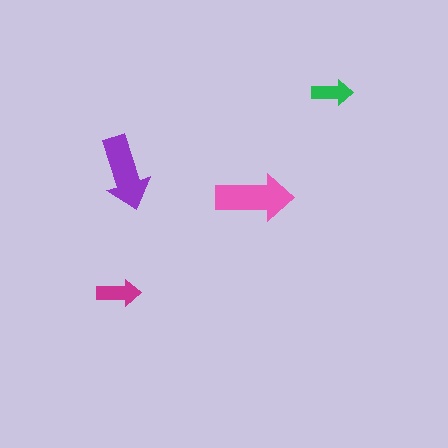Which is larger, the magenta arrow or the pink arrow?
The pink one.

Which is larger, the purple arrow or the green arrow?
The purple one.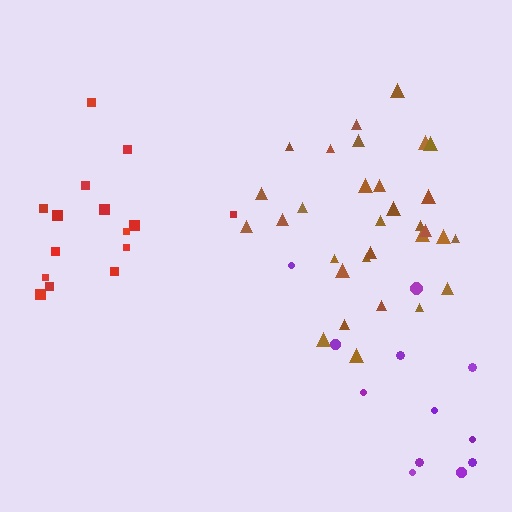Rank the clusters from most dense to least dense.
brown, red, purple.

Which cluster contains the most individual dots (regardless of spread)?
Brown (31).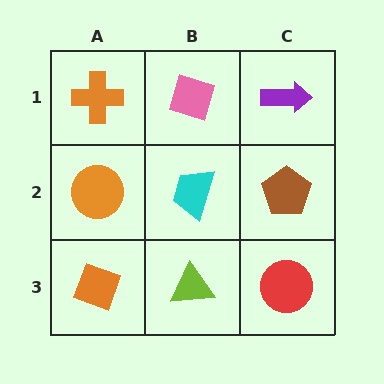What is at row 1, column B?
A pink diamond.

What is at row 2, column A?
An orange circle.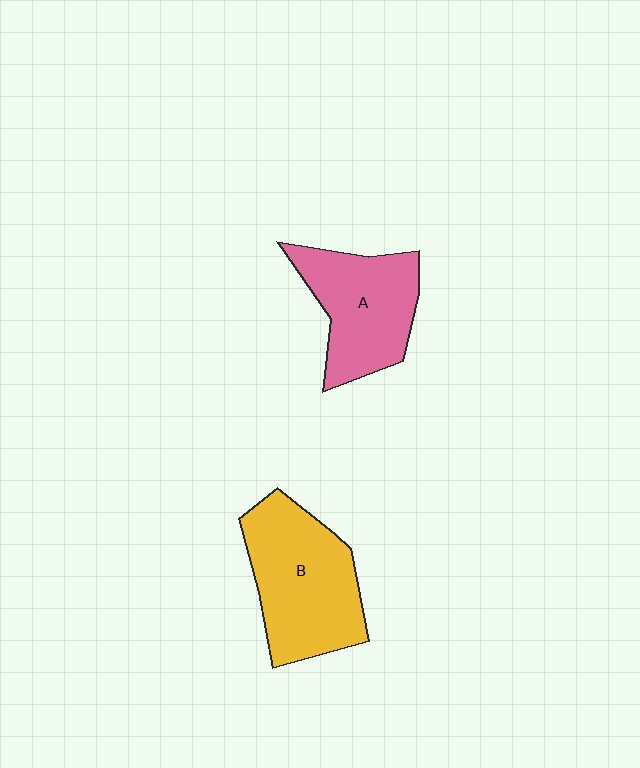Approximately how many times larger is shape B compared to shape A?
Approximately 1.2 times.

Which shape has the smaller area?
Shape A (pink).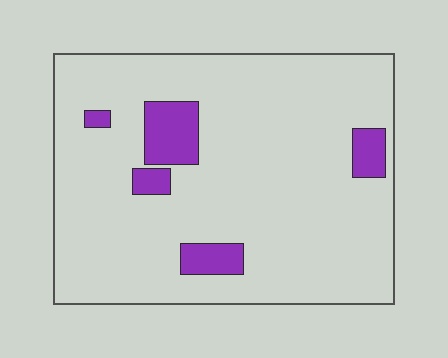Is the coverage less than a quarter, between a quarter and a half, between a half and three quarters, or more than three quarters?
Less than a quarter.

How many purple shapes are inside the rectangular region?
5.